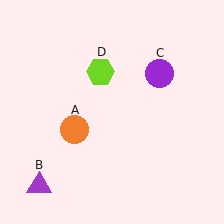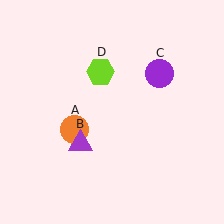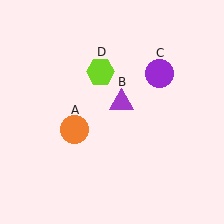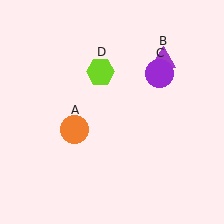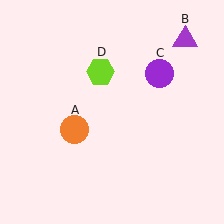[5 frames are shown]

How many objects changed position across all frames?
1 object changed position: purple triangle (object B).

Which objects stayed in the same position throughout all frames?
Orange circle (object A) and purple circle (object C) and lime hexagon (object D) remained stationary.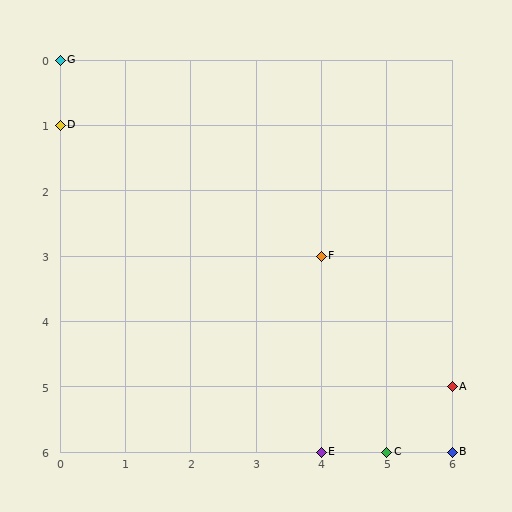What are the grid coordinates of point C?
Point C is at grid coordinates (5, 6).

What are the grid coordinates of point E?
Point E is at grid coordinates (4, 6).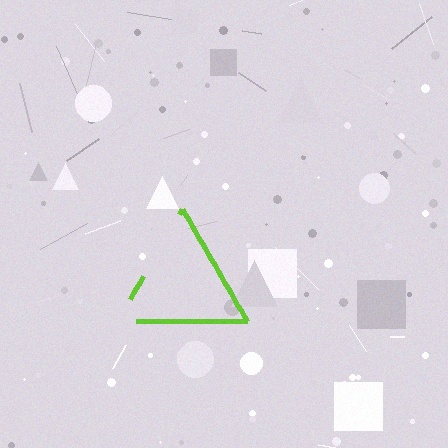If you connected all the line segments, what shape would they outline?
They would outline a triangle.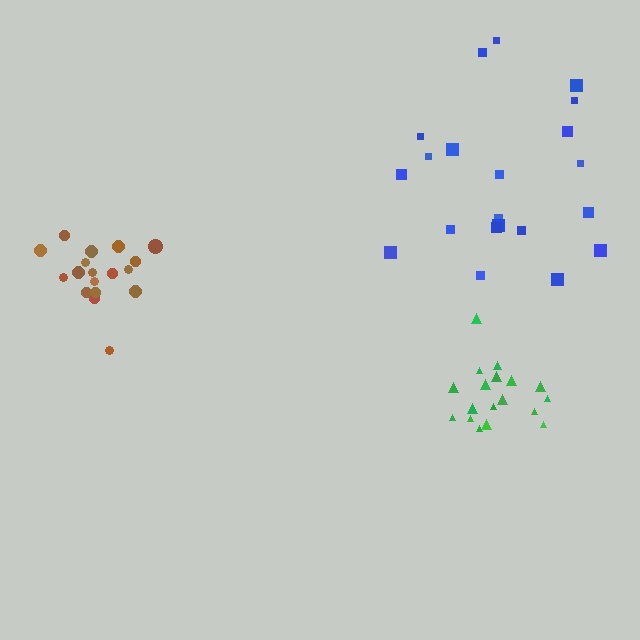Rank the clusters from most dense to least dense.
brown, green, blue.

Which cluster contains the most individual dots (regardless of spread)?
Blue (21).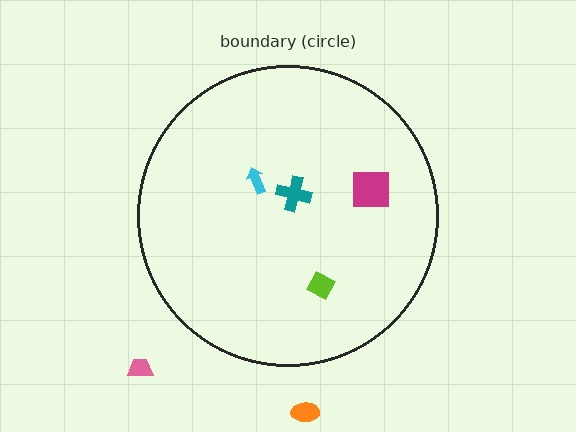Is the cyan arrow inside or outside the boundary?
Inside.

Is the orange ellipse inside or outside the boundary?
Outside.